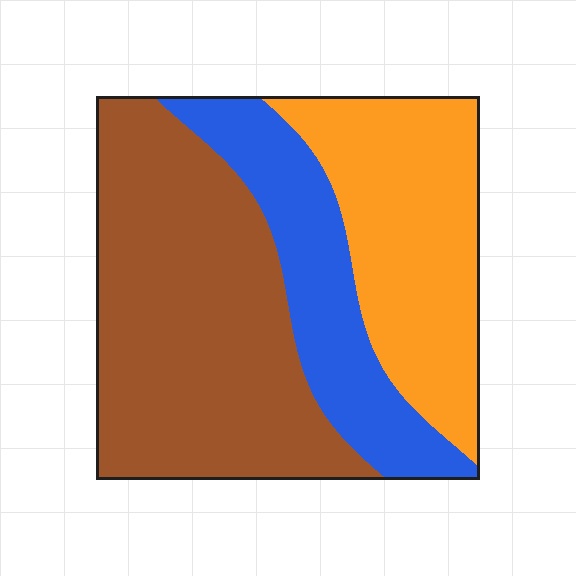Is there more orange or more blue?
Orange.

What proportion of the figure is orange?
Orange takes up about one third (1/3) of the figure.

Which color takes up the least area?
Blue, at roughly 25%.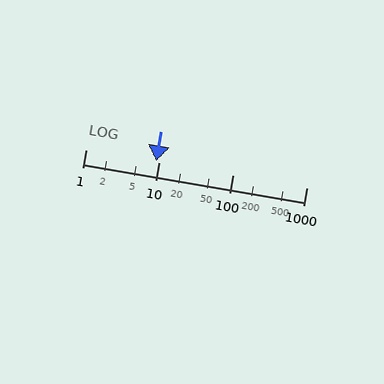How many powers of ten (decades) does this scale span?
The scale spans 3 decades, from 1 to 1000.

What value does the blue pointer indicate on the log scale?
The pointer indicates approximately 9.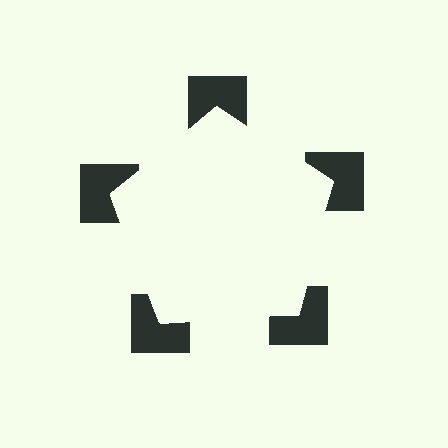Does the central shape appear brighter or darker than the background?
It typically appears slightly brighter than the background, even though no actual brightness change is drawn.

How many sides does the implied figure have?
5 sides.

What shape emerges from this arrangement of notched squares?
An illusory pentagon — its edges are inferred from the aligned wedge cuts in the notched squares, not physically drawn.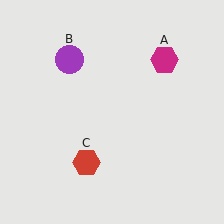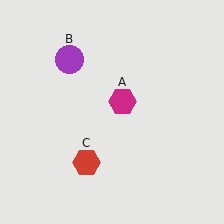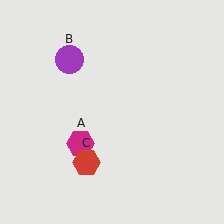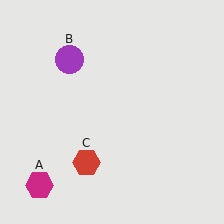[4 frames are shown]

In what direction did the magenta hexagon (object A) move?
The magenta hexagon (object A) moved down and to the left.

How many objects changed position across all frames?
1 object changed position: magenta hexagon (object A).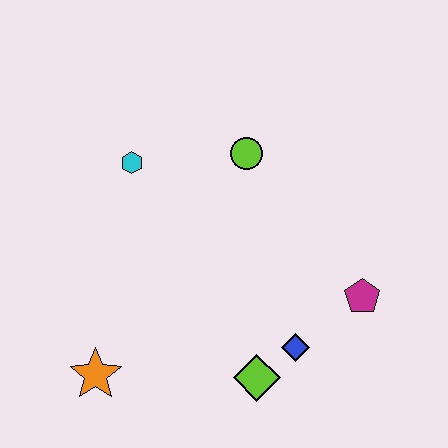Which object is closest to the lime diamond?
The blue diamond is closest to the lime diamond.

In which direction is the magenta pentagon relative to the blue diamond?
The magenta pentagon is to the right of the blue diamond.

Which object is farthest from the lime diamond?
The cyan hexagon is farthest from the lime diamond.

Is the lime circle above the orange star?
Yes